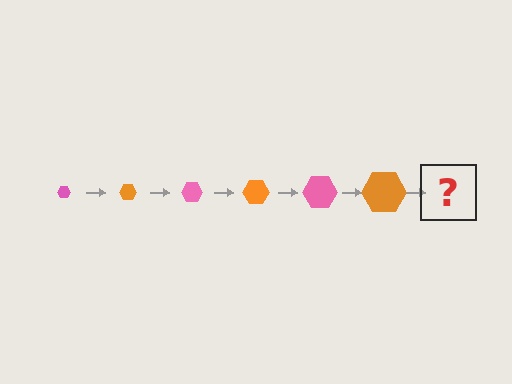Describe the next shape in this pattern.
It should be a pink hexagon, larger than the previous one.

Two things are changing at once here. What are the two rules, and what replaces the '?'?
The two rules are that the hexagon grows larger each step and the color cycles through pink and orange. The '?' should be a pink hexagon, larger than the previous one.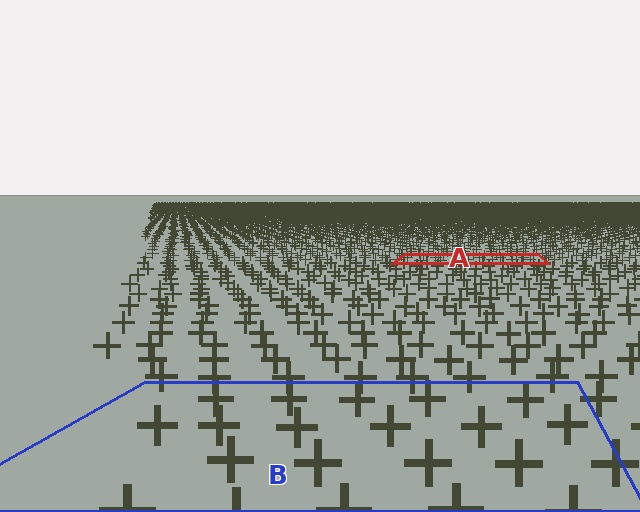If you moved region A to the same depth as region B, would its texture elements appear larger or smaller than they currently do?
They would appear larger. At a closer depth, the same texture elements are projected at a bigger on-screen size.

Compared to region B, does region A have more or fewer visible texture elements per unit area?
Region A has more texture elements per unit area — they are packed more densely because it is farther away.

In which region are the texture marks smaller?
The texture marks are smaller in region A, because it is farther away.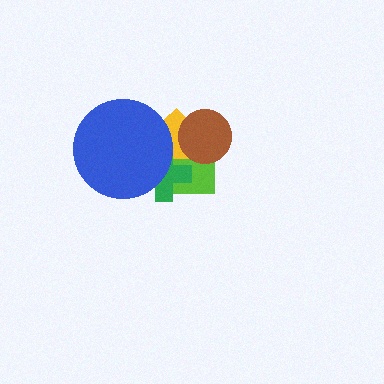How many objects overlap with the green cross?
3 objects overlap with the green cross.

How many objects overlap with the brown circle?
2 objects overlap with the brown circle.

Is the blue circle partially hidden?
No, no other shape covers it.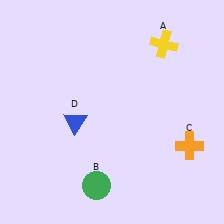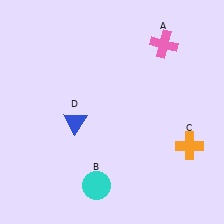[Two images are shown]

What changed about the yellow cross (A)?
In Image 1, A is yellow. In Image 2, it changed to pink.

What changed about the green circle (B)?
In Image 1, B is green. In Image 2, it changed to cyan.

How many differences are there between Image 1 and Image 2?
There are 2 differences between the two images.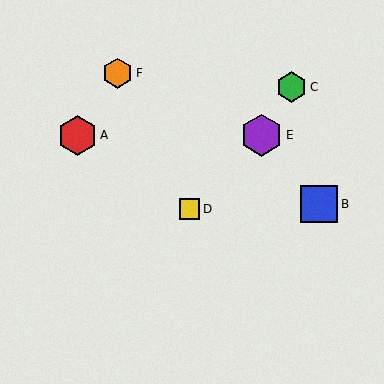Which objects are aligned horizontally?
Objects A, E are aligned horizontally.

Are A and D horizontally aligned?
No, A is at y≈135 and D is at y≈209.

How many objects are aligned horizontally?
2 objects (A, E) are aligned horizontally.